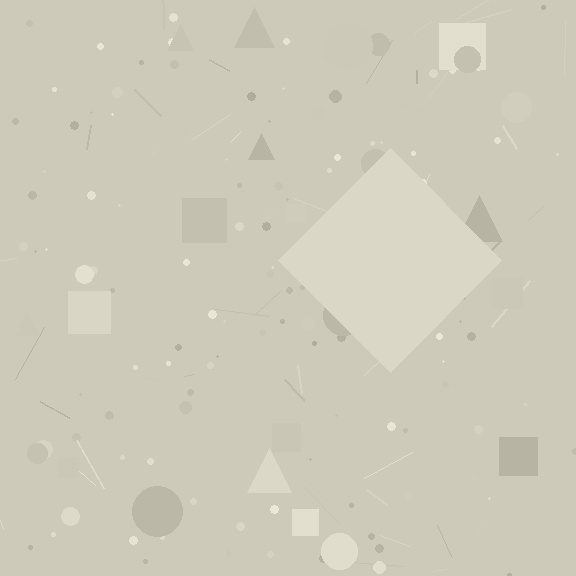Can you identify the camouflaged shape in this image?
The camouflaged shape is a diamond.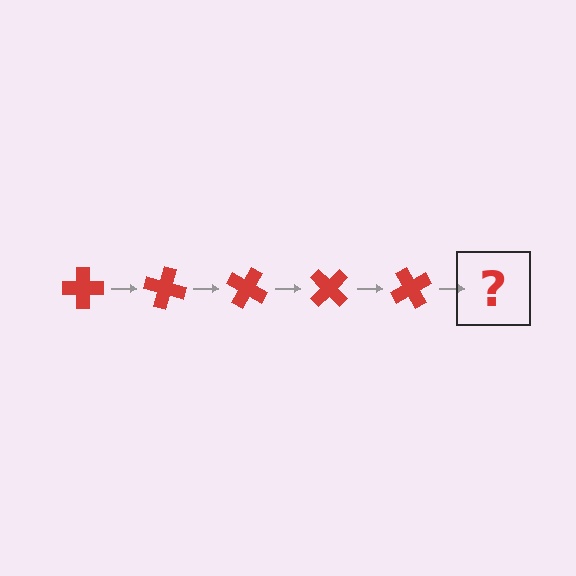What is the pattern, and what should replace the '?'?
The pattern is that the cross rotates 15 degrees each step. The '?' should be a red cross rotated 75 degrees.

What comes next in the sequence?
The next element should be a red cross rotated 75 degrees.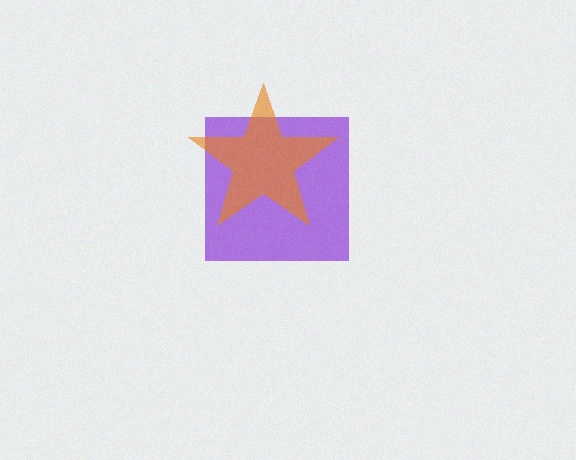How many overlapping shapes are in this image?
There are 2 overlapping shapes in the image.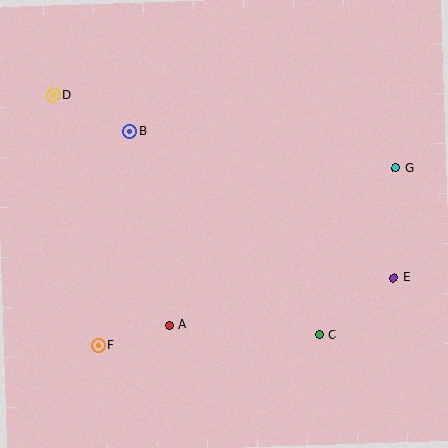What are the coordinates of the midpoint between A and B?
The midpoint between A and B is at (150, 228).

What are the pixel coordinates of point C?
Point C is at (319, 335).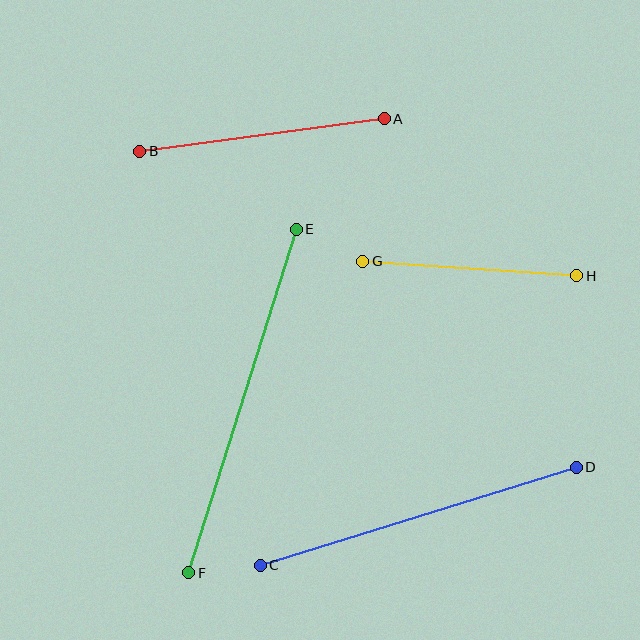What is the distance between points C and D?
The distance is approximately 331 pixels.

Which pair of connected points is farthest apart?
Points E and F are farthest apart.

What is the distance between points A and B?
The distance is approximately 247 pixels.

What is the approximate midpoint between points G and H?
The midpoint is at approximately (470, 268) pixels.